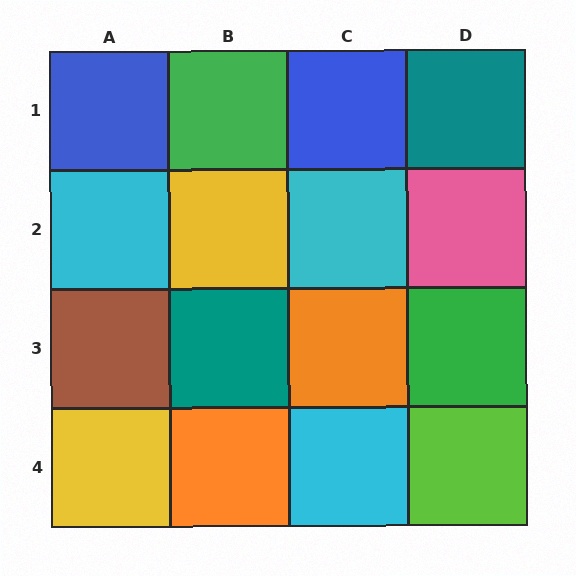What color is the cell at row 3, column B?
Teal.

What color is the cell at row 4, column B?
Orange.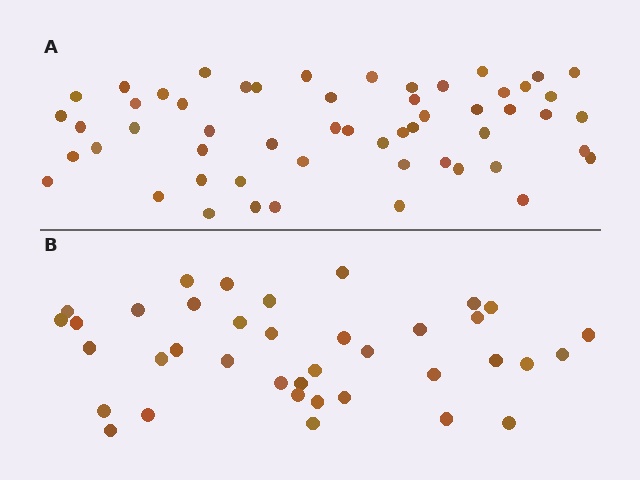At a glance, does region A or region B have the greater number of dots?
Region A (the top region) has more dots.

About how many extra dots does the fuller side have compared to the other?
Region A has approximately 15 more dots than region B.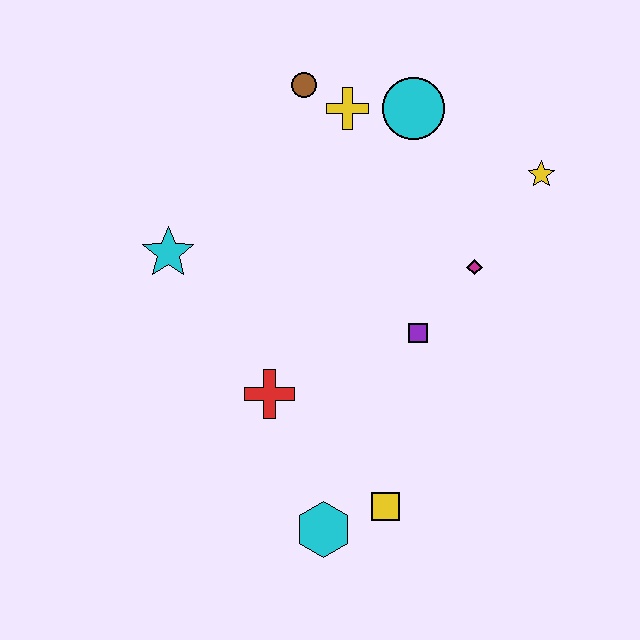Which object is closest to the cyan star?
The red cross is closest to the cyan star.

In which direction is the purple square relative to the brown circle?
The purple square is below the brown circle.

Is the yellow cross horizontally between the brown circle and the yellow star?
Yes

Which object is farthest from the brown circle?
The cyan hexagon is farthest from the brown circle.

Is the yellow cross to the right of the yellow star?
No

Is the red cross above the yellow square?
Yes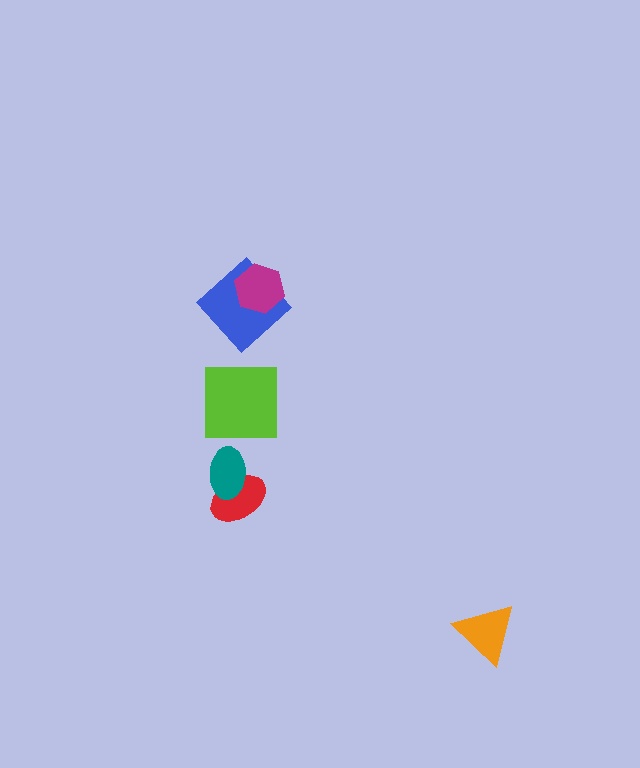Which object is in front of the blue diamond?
The magenta hexagon is in front of the blue diamond.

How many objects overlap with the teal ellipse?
1 object overlaps with the teal ellipse.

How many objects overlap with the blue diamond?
1 object overlaps with the blue diamond.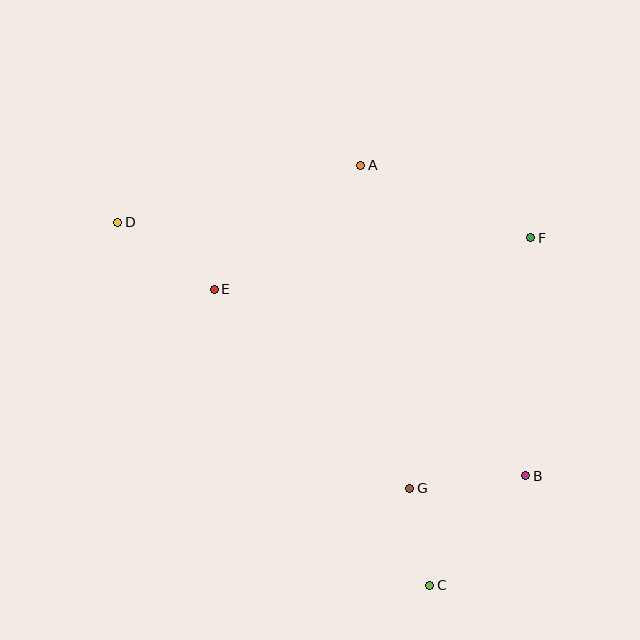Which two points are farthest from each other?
Points B and D are farthest from each other.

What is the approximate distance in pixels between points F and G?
The distance between F and G is approximately 278 pixels.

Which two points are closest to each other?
Points C and G are closest to each other.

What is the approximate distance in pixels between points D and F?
The distance between D and F is approximately 413 pixels.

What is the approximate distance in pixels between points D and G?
The distance between D and G is approximately 395 pixels.